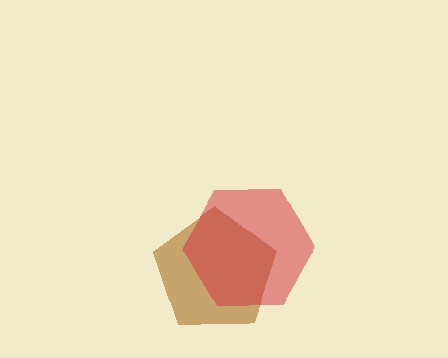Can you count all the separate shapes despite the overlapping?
Yes, there are 2 separate shapes.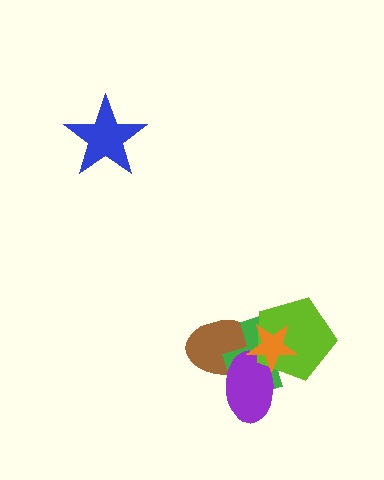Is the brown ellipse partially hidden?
Yes, it is partially covered by another shape.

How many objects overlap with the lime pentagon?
4 objects overlap with the lime pentagon.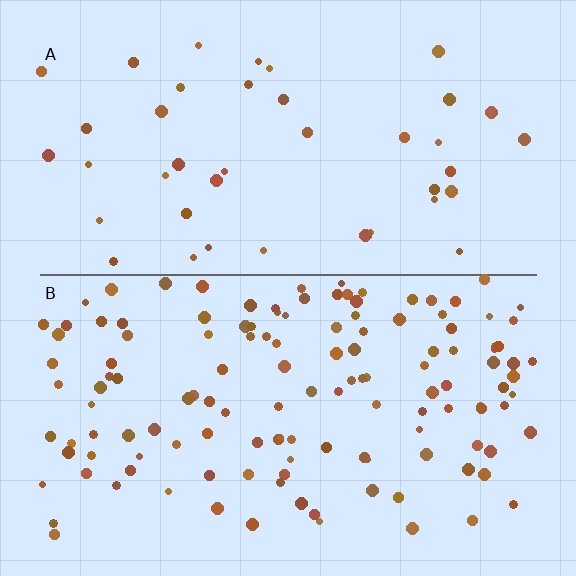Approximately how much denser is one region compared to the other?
Approximately 3.2× — region B over region A.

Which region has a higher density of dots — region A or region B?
B (the bottom).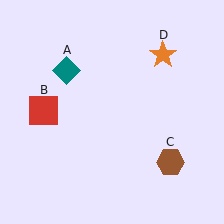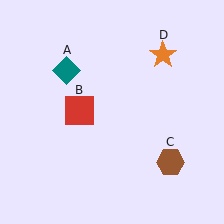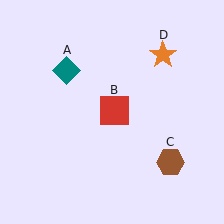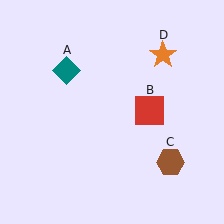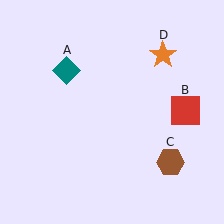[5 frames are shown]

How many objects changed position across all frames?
1 object changed position: red square (object B).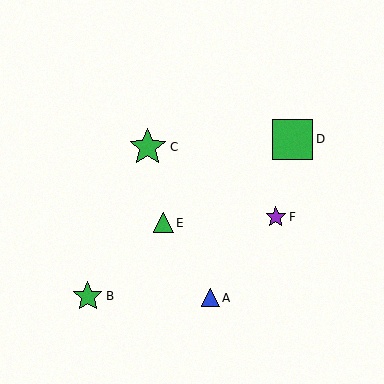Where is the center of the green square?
The center of the green square is at (292, 139).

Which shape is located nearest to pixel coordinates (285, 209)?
The purple star (labeled F) at (276, 217) is nearest to that location.